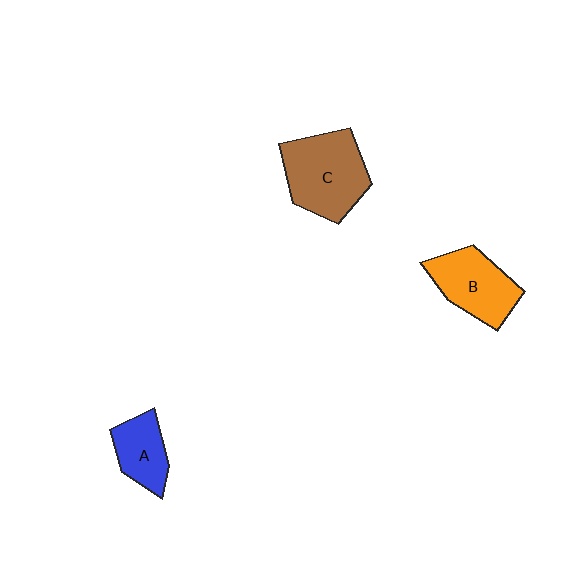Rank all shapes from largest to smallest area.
From largest to smallest: C (brown), B (orange), A (blue).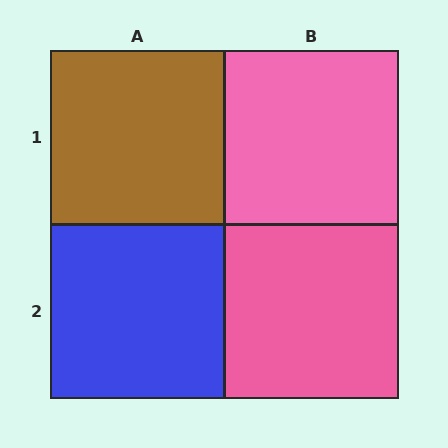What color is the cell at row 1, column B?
Pink.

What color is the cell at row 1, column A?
Brown.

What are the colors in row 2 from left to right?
Blue, pink.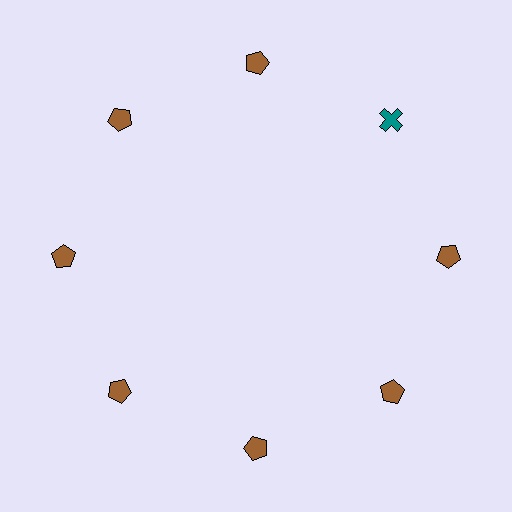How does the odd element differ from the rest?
It differs in both color (teal instead of brown) and shape (cross instead of pentagon).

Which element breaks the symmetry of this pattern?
The teal cross at roughly the 2 o'clock position breaks the symmetry. All other shapes are brown pentagons.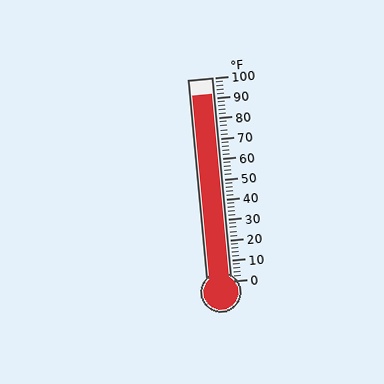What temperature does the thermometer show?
The thermometer shows approximately 92°F.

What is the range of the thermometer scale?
The thermometer scale ranges from 0°F to 100°F.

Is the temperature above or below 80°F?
The temperature is above 80°F.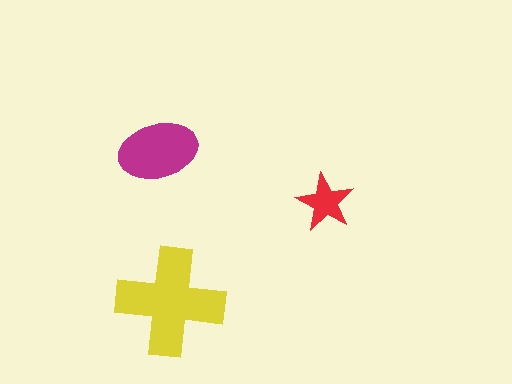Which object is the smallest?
The red star.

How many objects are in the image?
There are 3 objects in the image.